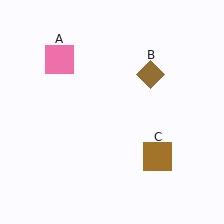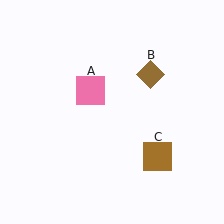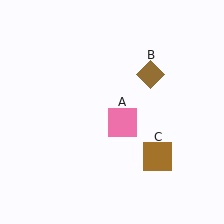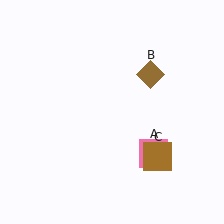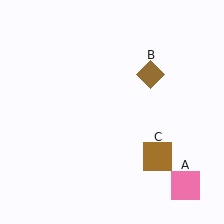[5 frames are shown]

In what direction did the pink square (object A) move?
The pink square (object A) moved down and to the right.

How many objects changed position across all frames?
1 object changed position: pink square (object A).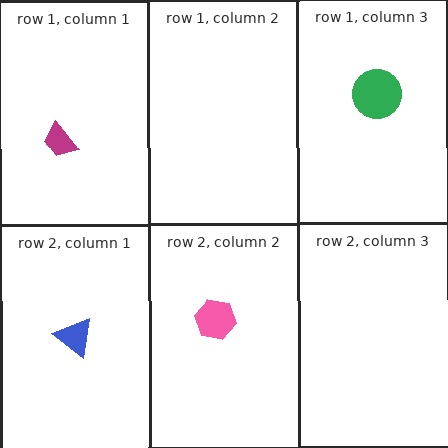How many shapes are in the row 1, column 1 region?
1.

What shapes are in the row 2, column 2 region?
The pink hexagon.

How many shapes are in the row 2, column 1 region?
1.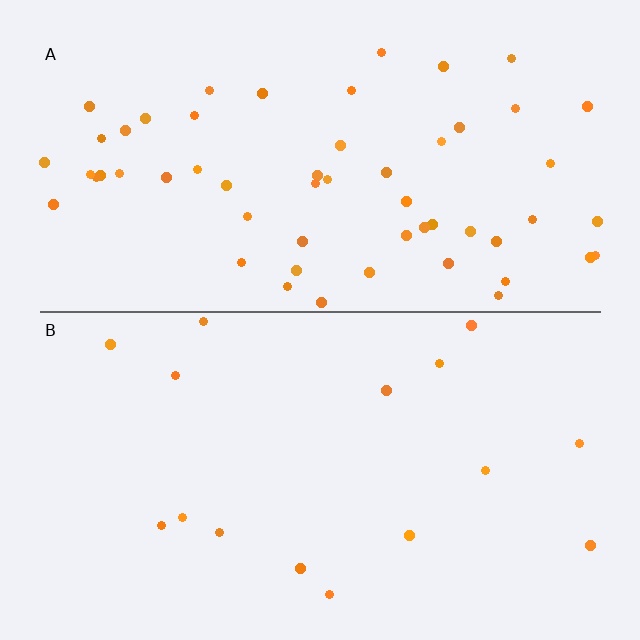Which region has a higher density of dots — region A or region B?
A (the top).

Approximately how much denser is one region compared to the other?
Approximately 3.6× — region A over region B.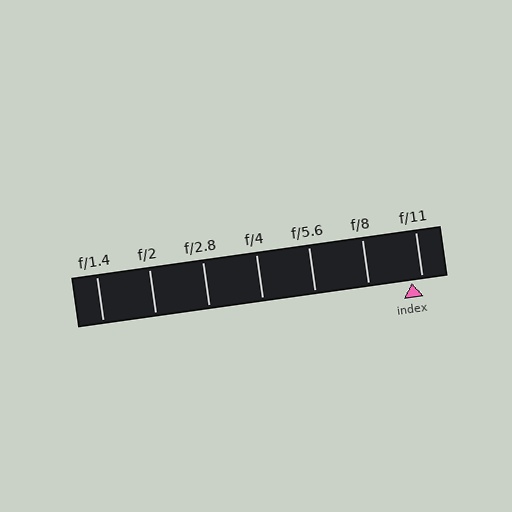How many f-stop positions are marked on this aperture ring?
There are 7 f-stop positions marked.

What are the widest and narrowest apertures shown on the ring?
The widest aperture shown is f/1.4 and the narrowest is f/11.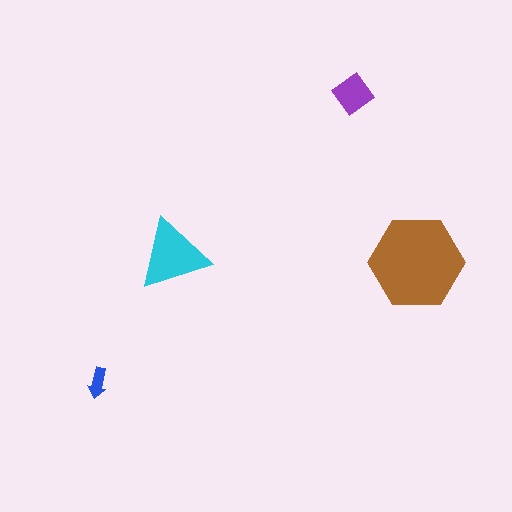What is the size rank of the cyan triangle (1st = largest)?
2nd.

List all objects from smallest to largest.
The blue arrow, the purple diamond, the cyan triangle, the brown hexagon.